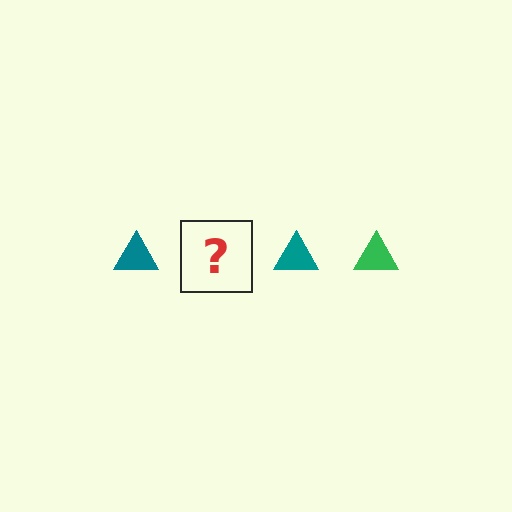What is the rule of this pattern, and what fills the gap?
The rule is that the pattern cycles through teal, green triangles. The gap should be filled with a green triangle.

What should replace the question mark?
The question mark should be replaced with a green triangle.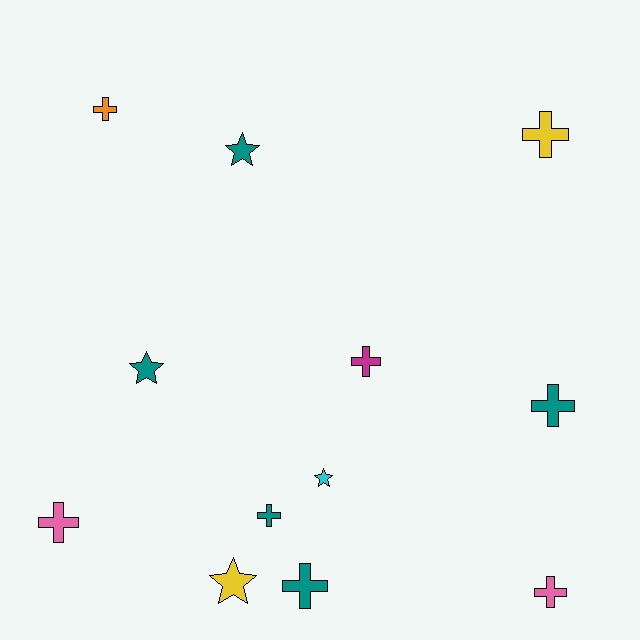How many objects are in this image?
There are 12 objects.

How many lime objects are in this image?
There are no lime objects.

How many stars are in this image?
There are 4 stars.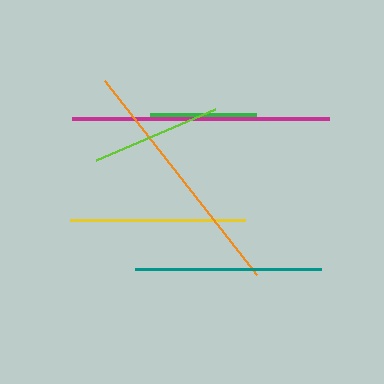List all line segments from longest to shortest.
From longest to shortest: magenta, orange, teal, yellow, lime, green.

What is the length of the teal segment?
The teal segment is approximately 186 pixels long.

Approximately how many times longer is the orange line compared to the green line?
The orange line is approximately 2.3 times the length of the green line.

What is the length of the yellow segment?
The yellow segment is approximately 175 pixels long.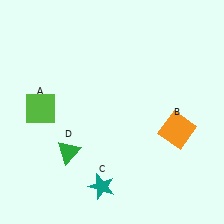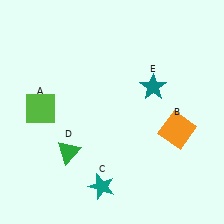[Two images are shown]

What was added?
A teal star (E) was added in Image 2.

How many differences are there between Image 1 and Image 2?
There is 1 difference between the two images.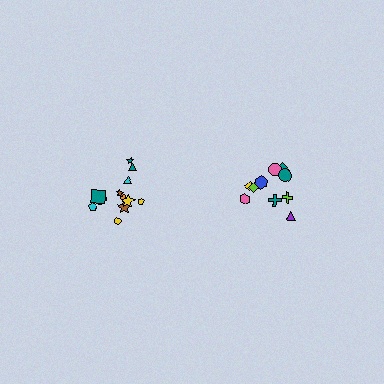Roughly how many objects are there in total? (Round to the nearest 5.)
Roughly 20 objects in total.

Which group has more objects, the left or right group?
The left group.